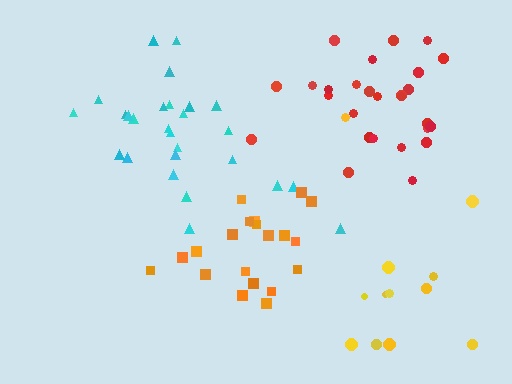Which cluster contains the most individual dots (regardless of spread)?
Red (27).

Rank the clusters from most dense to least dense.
red, orange, cyan, yellow.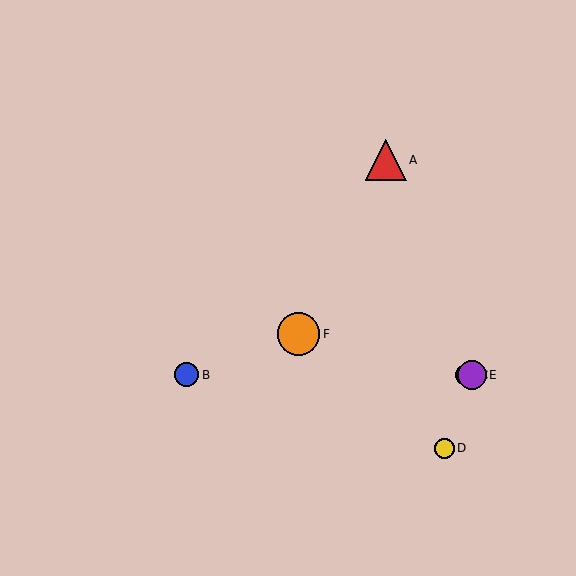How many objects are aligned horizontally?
3 objects (B, C, E) are aligned horizontally.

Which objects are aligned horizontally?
Objects B, C, E are aligned horizontally.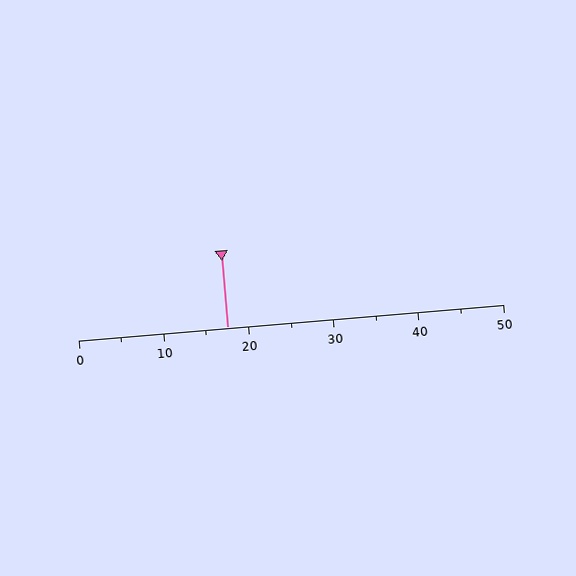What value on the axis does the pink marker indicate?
The marker indicates approximately 17.5.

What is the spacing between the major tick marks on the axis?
The major ticks are spaced 10 apart.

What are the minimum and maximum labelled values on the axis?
The axis runs from 0 to 50.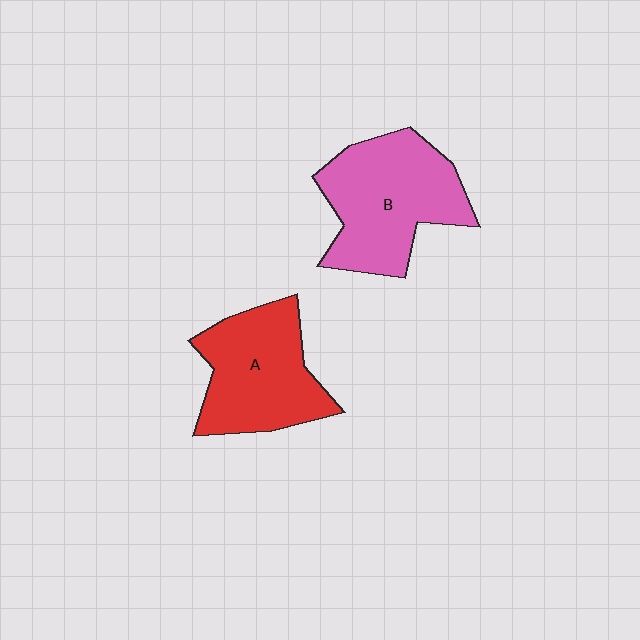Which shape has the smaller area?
Shape A (red).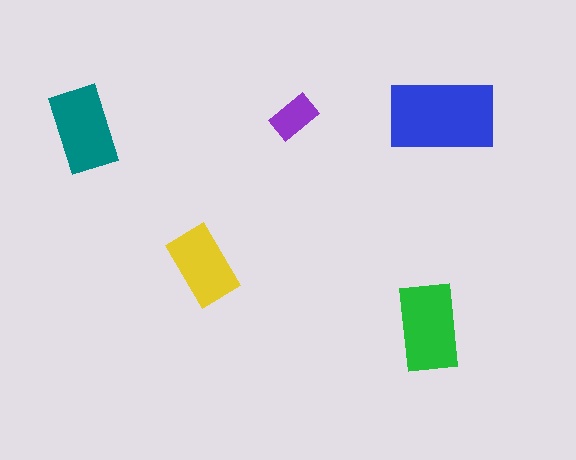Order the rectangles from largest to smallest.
the blue one, the green one, the teal one, the yellow one, the purple one.